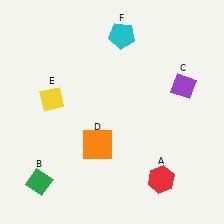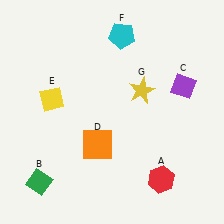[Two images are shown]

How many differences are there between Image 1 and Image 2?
There is 1 difference between the two images.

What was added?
A yellow star (G) was added in Image 2.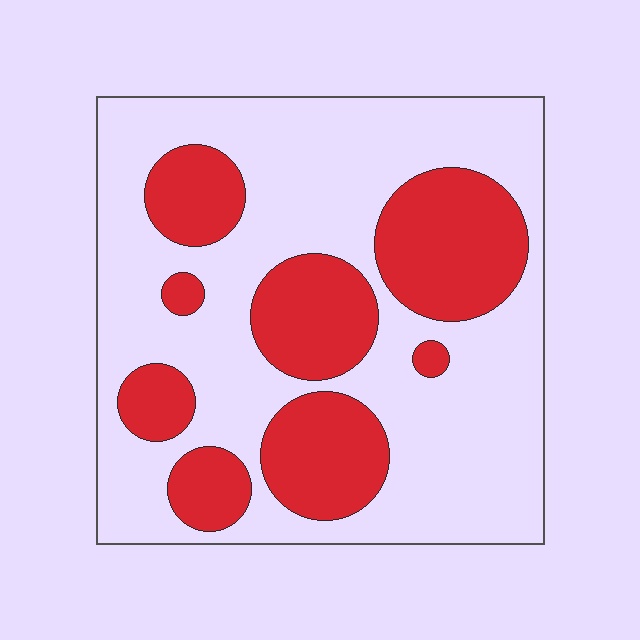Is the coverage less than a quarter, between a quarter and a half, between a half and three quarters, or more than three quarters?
Between a quarter and a half.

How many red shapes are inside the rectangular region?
8.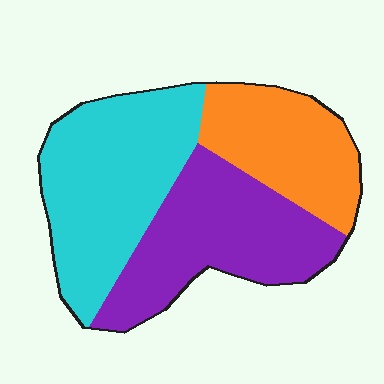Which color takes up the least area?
Orange, at roughly 25%.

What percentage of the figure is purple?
Purple takes up about one third (1/3) of the figure.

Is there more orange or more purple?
Purple.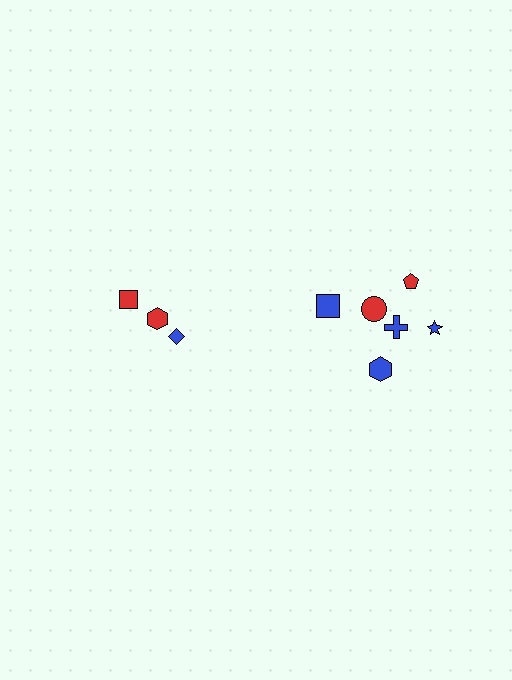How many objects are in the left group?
There are 3 objects.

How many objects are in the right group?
There are 6 objects.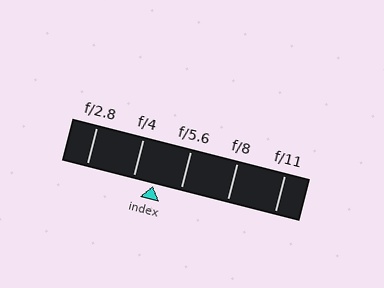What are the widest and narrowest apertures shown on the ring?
The widest aperture shown is f/2.8 and the narrowest is f/11.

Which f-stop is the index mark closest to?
The index mark is closest to f/4.